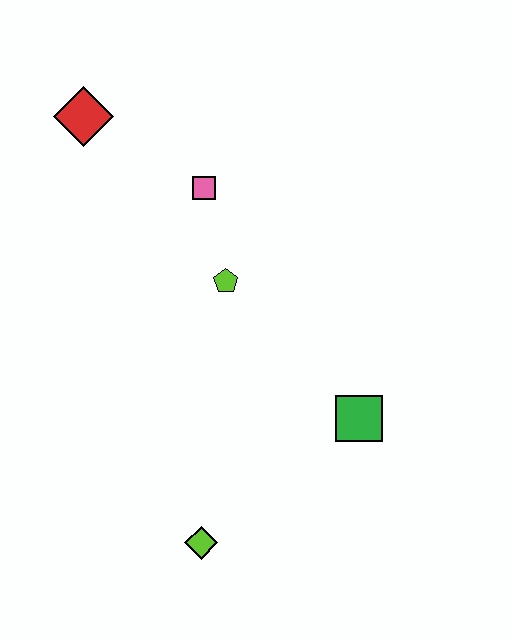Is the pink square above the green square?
Yes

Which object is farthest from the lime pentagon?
The lime diamond is farthest from the lime pentagon.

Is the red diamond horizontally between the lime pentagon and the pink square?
No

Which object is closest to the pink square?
The lime pentagon is closest to the pink square.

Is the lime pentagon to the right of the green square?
No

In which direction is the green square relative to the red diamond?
The green square is below the red diamond.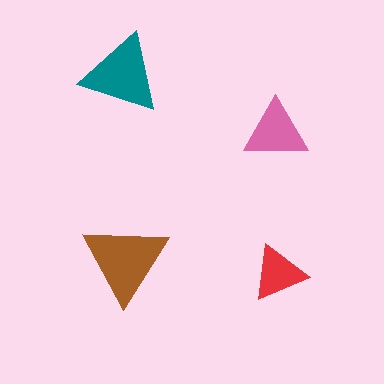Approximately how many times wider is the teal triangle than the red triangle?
About 1.5 times wider.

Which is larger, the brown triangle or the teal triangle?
The brown one.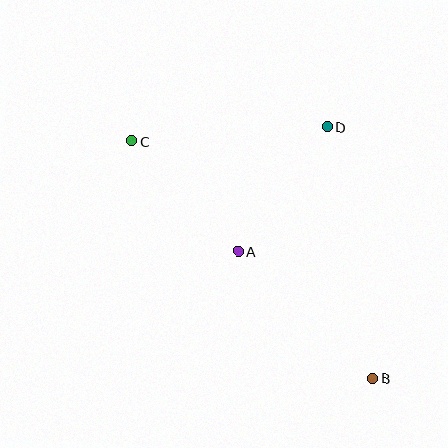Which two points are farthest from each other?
Points B and C are farthest from each other.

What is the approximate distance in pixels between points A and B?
The distance between A and B is approximately 185 pixels.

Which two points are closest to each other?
Points A and D are closest to each other.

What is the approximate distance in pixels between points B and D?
The distance between B and D is approximately 256 pixels.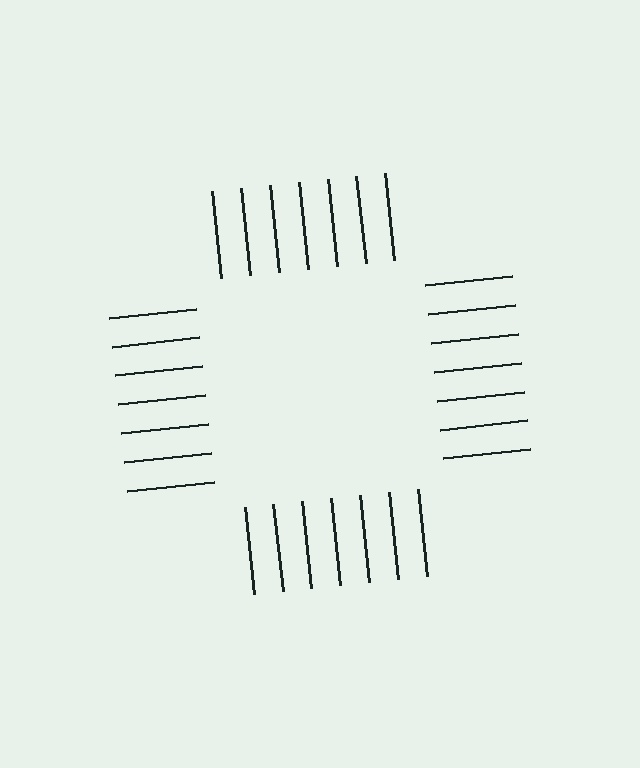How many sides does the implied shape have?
4 sides — the line-ends trace a square.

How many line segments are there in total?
28 — 7 along each of the 4 edges.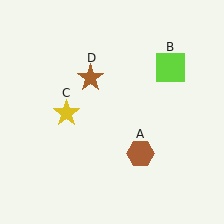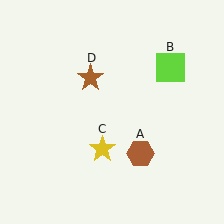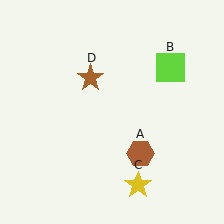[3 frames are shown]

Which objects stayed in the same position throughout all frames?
Brown hexagon (object A) and lime square (object B) and brown star (object D) remained stationary.